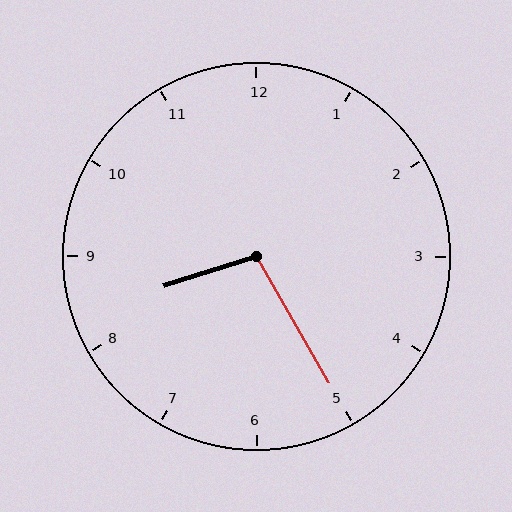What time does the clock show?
8:25.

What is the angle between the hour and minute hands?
Approximately 102 degrees.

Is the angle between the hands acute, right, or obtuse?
It is obtuse.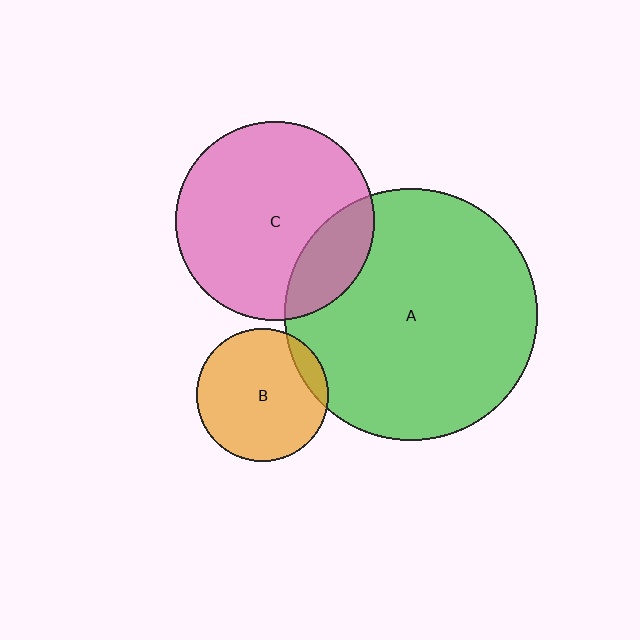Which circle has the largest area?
Circle A (green).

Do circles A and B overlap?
Yes.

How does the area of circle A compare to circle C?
Approximately 1.6 times.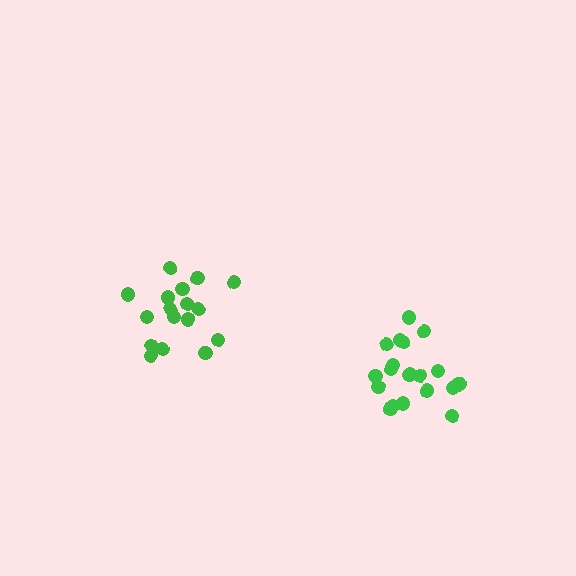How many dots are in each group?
Group 1: 18 dots, Group 2: 20 dots (38 total).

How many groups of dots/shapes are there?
There are 2 groups.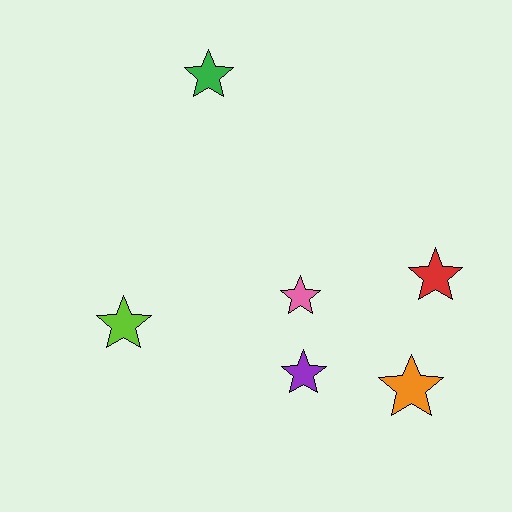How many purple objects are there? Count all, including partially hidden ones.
There is 1 purple object.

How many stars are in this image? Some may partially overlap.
There are 6 stars.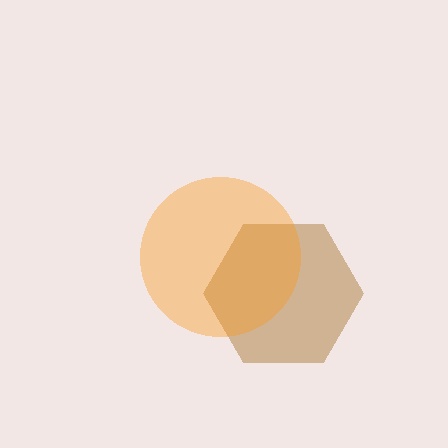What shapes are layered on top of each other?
The layered shapes are: a brown hexagon, an orange circle.